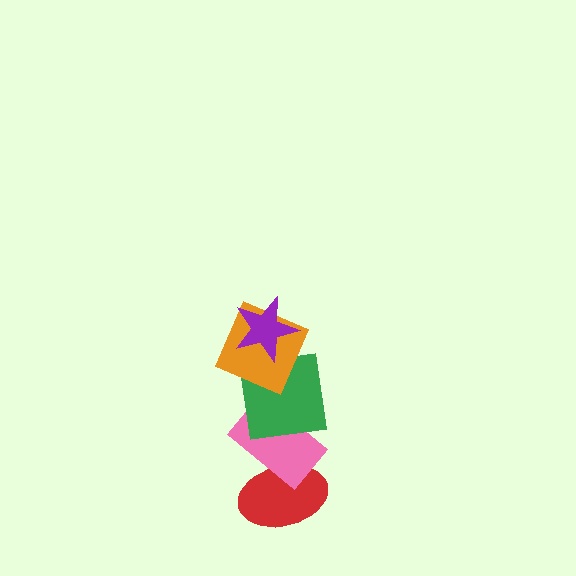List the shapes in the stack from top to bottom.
From top to bottom: the purple star, the orange square, the green square, the pink rectangle, the red ellipse.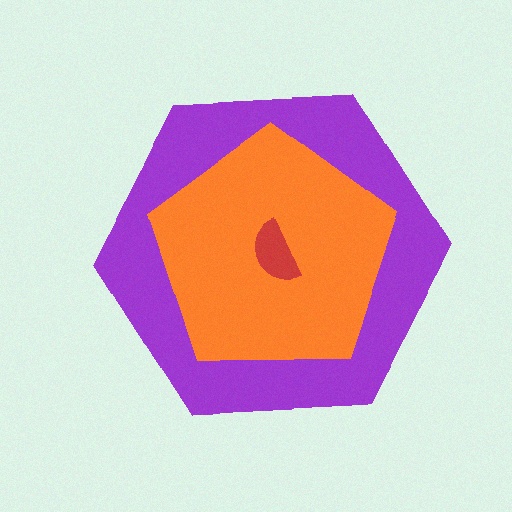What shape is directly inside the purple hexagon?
The orange pentagon.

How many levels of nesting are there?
3.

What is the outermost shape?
The purple hexagon.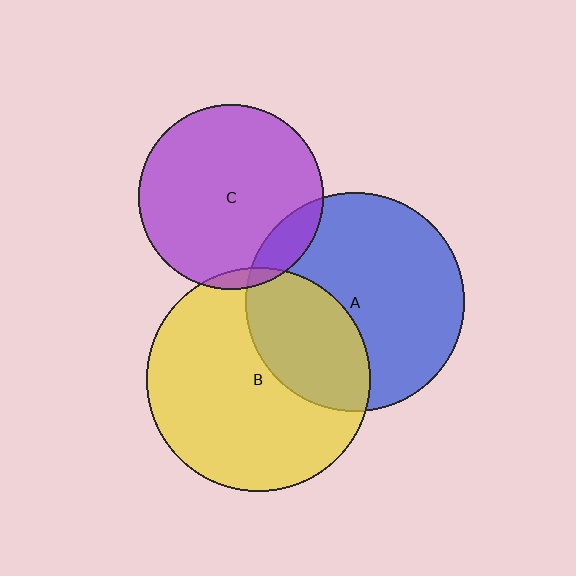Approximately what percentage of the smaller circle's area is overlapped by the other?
Approximately 10%.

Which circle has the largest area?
Circle B (yellow).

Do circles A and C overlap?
Yes.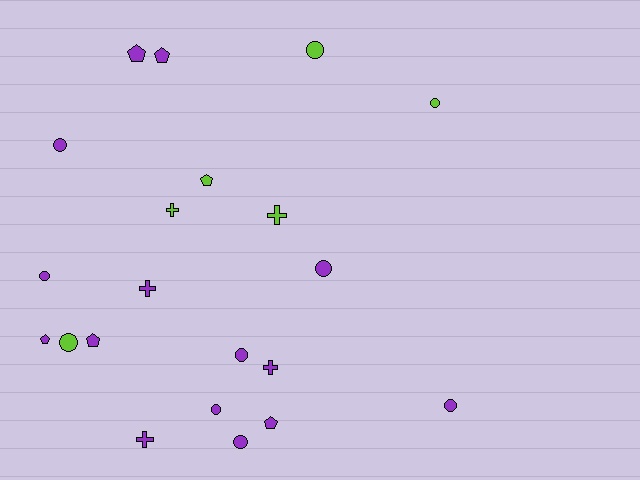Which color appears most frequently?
Purple, with 15 objects.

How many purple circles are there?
There are 7 purple circles.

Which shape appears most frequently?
Circle, with 10 objects.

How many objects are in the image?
There are 21 objects.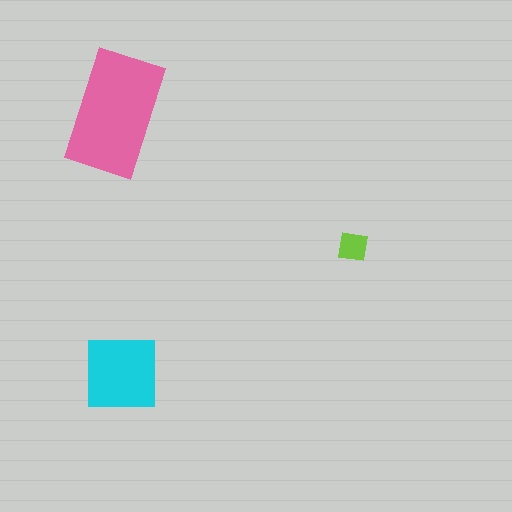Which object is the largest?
The pink rectangle.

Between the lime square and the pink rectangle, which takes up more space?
The pink rectangle.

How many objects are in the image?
There are 3 objects in the image.